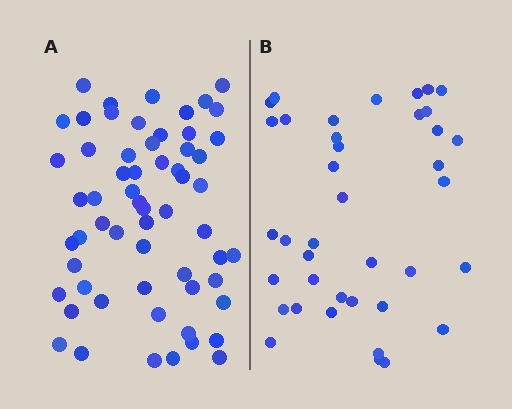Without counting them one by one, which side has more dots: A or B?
Region A (the left region) has more dots.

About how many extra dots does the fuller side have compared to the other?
Region A has approximately 20 more dots than region B.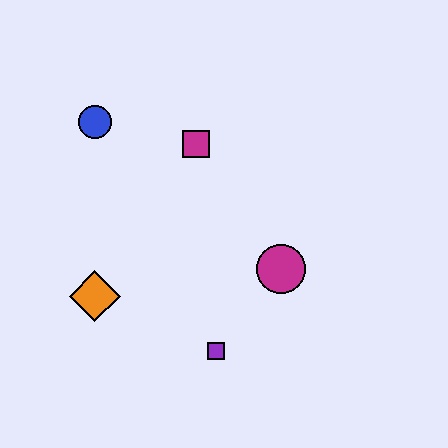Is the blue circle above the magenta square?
Yes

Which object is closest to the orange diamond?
The purple square is closest to the orange diamond.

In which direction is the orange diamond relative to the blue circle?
The orange diamond is below the blue circle.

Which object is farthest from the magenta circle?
The blue circle is farthest from the magenta circle.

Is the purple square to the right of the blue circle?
Yes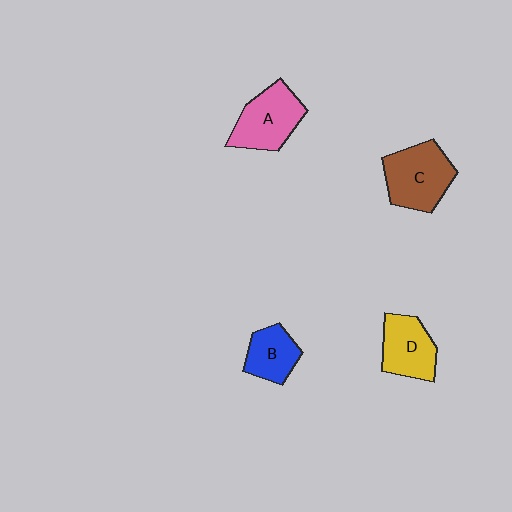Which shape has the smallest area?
Shape B (blue).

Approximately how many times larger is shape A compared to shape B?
Approximately 1.4 times.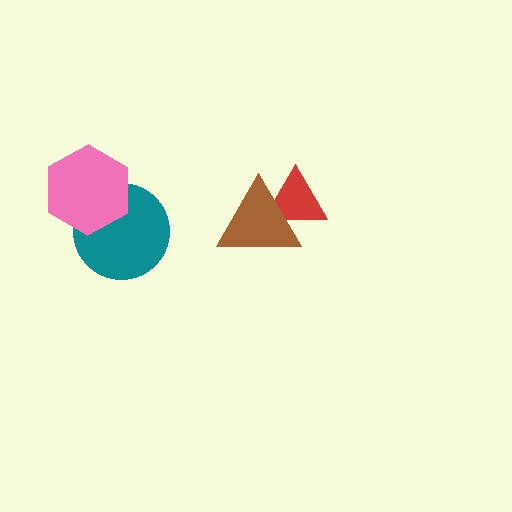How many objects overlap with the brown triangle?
1 object overlaps with the brown triangle.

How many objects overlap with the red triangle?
1 object overlaps with the red triangle.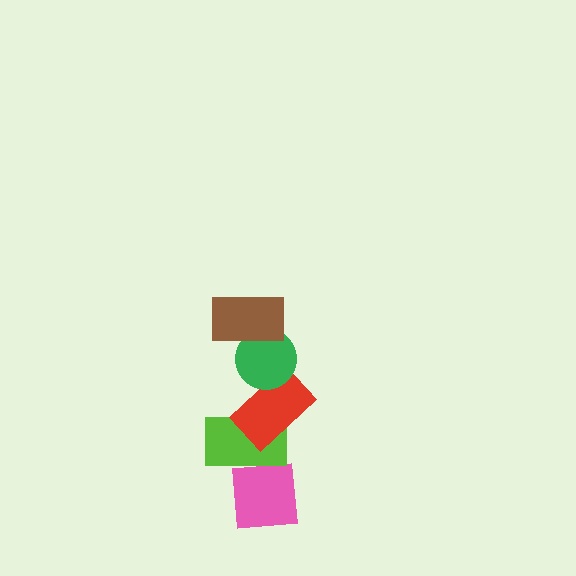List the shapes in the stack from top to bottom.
From top to bottom: the brown rectangle, the green circle, the red rectangle, the lime rectangle, the pink square.